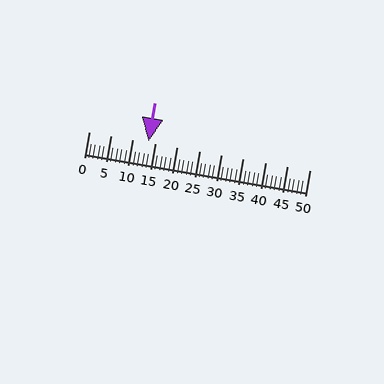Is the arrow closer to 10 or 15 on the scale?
The arrow is closer to 15.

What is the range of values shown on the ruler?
The ruler shows values from 0 to 50.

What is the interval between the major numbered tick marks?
The major tick marks are spaced 5 units apart.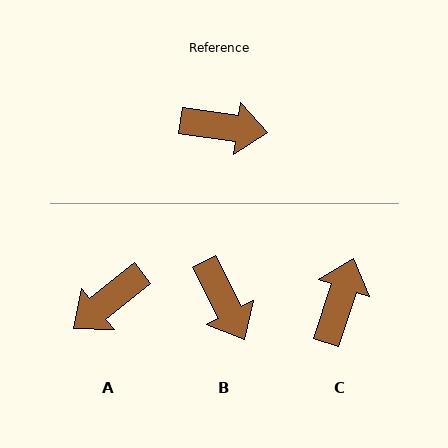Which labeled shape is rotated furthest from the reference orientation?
A, about 133 degrees away.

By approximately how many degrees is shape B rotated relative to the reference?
Approximately 55 degrees clockwise.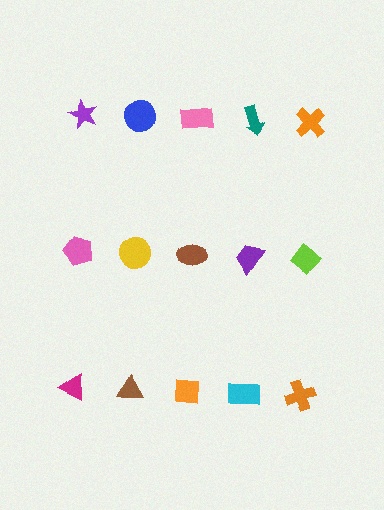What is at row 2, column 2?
A yellow circle.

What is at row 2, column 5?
A lime diamond.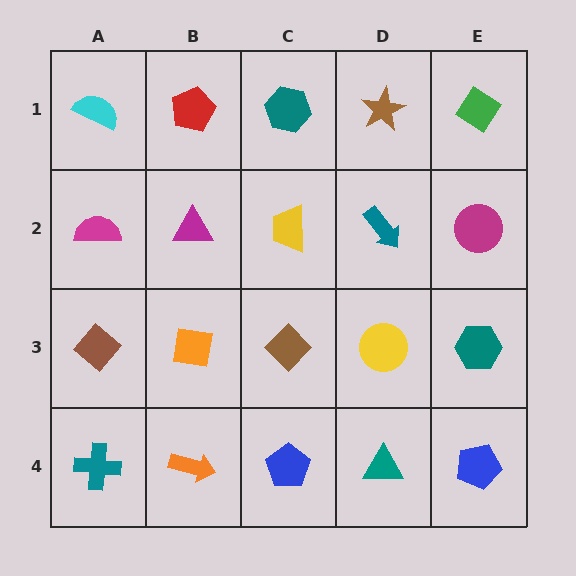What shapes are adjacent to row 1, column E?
A magenta circle (row 2, column E), a brown star (row 1, column D).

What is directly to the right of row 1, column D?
A green diamond.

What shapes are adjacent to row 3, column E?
A magenta circle (row 2, column E), a blue pentagon (row 4, column E), a yellow circle (row 3, column D).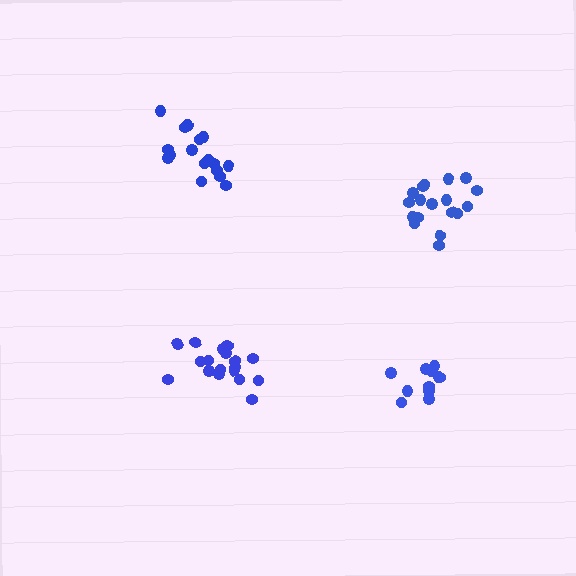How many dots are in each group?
Group 1: 17 dots, Group 2: 18 dots, Group 3: 12 dots, Group 4: 18 dots (65 total).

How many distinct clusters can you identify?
There are 4 distinct clusters.